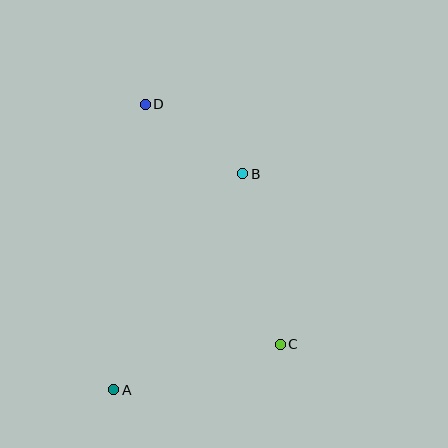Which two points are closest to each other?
Points B and D are closest to each other.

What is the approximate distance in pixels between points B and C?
The distance between B and C is approximately 174 pixels.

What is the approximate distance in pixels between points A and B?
The distance between A and B is approximately 251 pixels.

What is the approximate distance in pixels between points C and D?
The distance between C and D is approximately 276 pixels.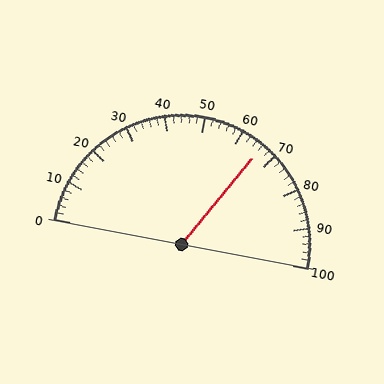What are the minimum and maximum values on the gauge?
The gauge ranges from 0 to 100.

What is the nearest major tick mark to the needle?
The nearest major tick mark is 70.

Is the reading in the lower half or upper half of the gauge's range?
The reading is in the upper half of the range (0 to 100).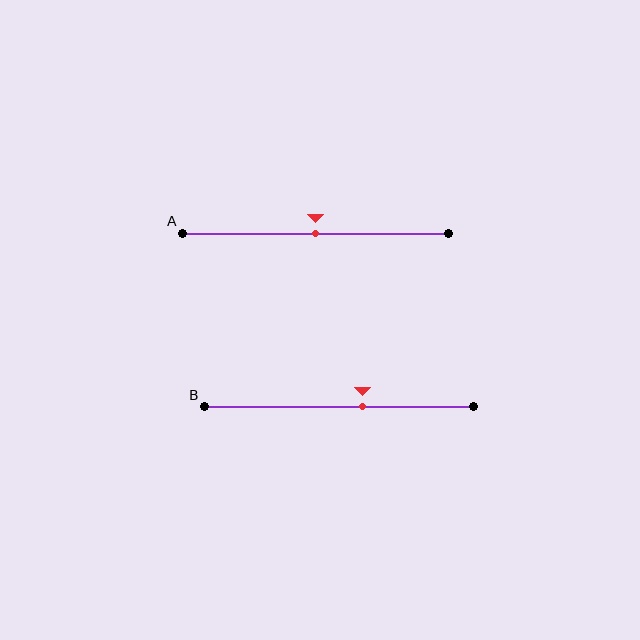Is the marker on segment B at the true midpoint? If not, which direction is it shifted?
No, the marker on segment B is shifted to the right by about 9% of the segment length.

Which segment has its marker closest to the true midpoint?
Segment A has its marker closest to the true midpoint.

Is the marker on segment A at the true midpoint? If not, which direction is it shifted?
Yes, the marker on segment A is at the true midpoint.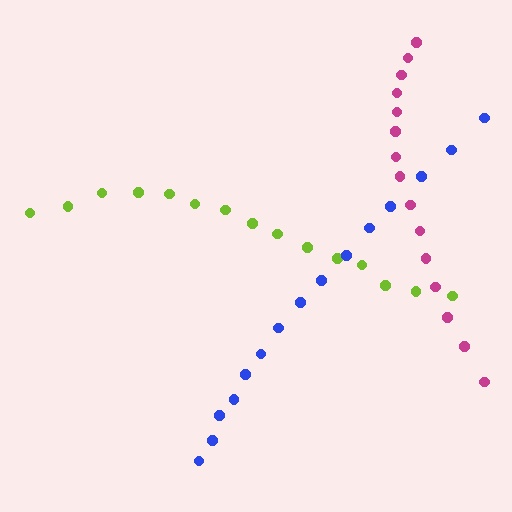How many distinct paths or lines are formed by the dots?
There are 3 distinct paths.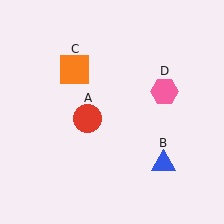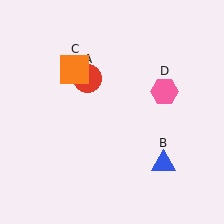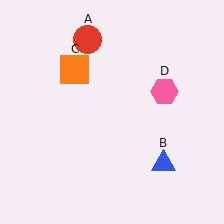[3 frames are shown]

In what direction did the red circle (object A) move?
The red circle (object A) moved up.